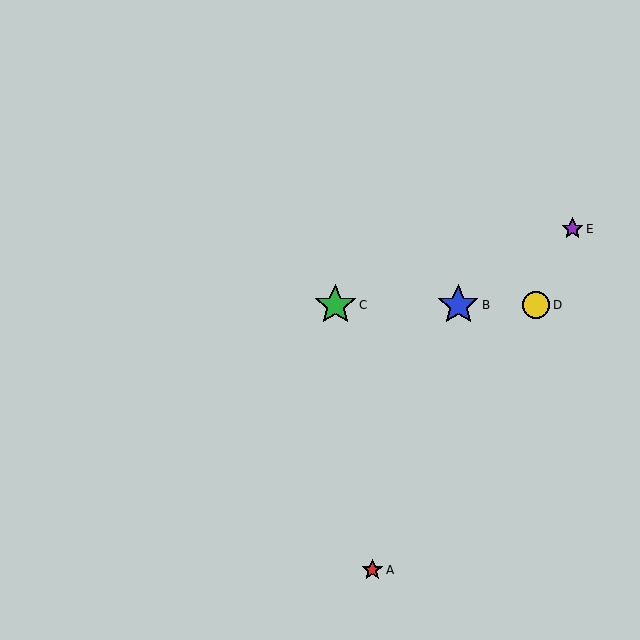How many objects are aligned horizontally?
3 objects (B, C, D) are aligned horizontally.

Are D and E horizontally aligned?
No, D is at y≈305 and E is at y≈229.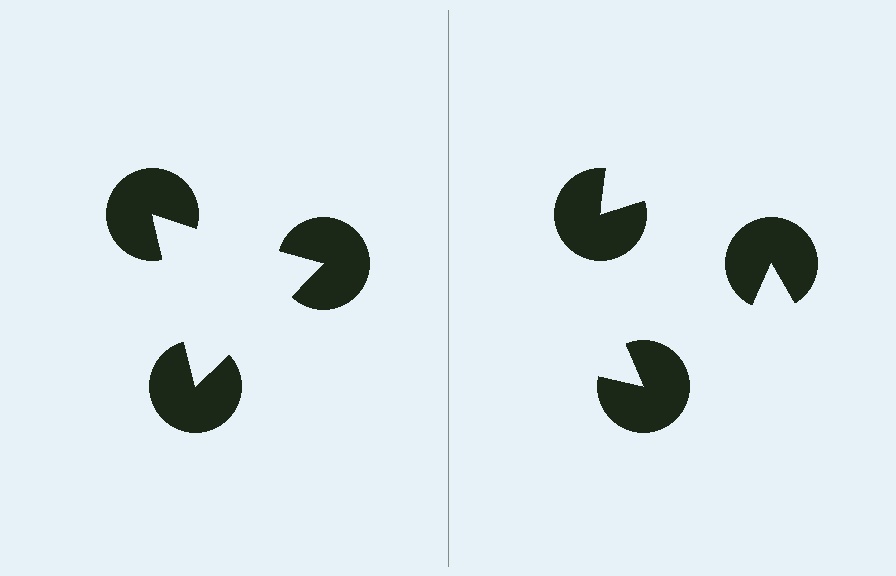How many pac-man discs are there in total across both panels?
6 — 3 on each side.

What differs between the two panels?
The pac-man discs are positioned identically on both sides; only the wedge orientations differ. On the left they align to a triangle; on the right they are misaligned.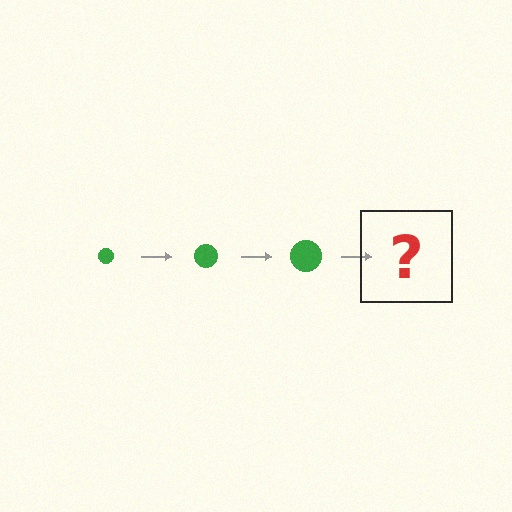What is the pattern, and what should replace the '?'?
The pattern is that the circle gets progressively larger each step. The '?' should be a green circle, larger than the previous one.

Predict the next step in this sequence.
The next step is a green circle, larger than the previous one.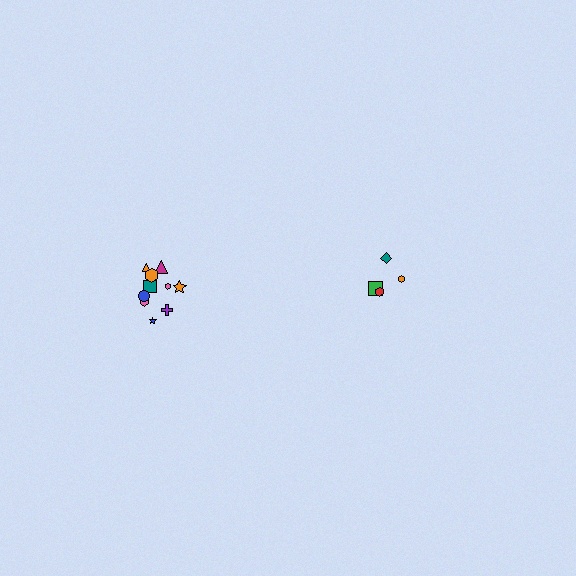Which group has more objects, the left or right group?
The left group.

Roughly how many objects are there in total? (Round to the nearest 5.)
Roughly 15 objects in total.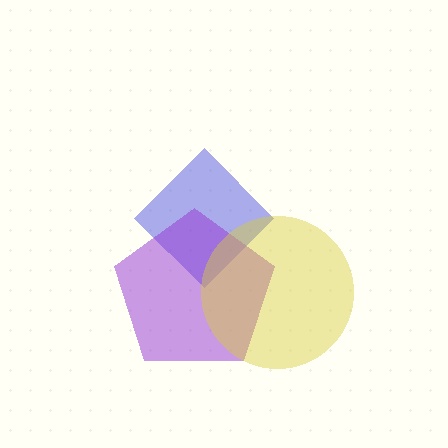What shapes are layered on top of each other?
The layered shapes are: a blue diamond, a purple pentagon, a yellow circle.